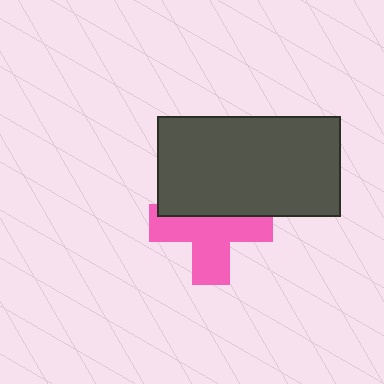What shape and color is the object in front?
The object in front is a dark gray rectangle.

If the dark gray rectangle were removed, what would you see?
You would see the complete pink cross.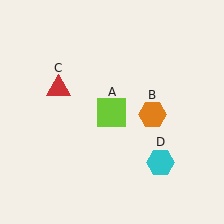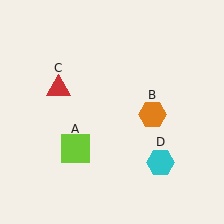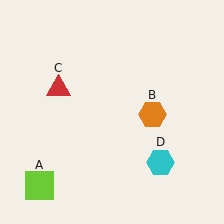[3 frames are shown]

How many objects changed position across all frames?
1 object changed position: lime square (object A).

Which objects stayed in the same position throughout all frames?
Orange hexagon (object B) and red triangle (object C) and cyan hexagon (object D) remained stationary.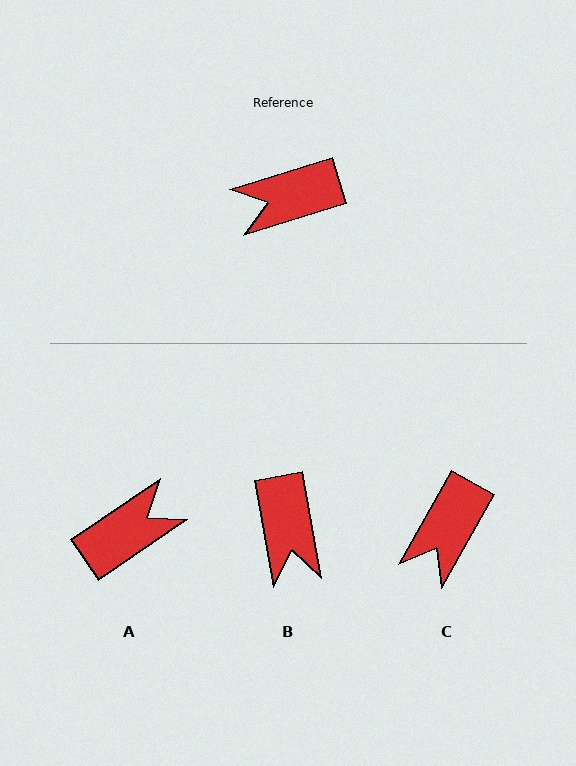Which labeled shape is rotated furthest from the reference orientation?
A, about 163 degrees away.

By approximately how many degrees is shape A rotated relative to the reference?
Approximately 163 degrees clockwise.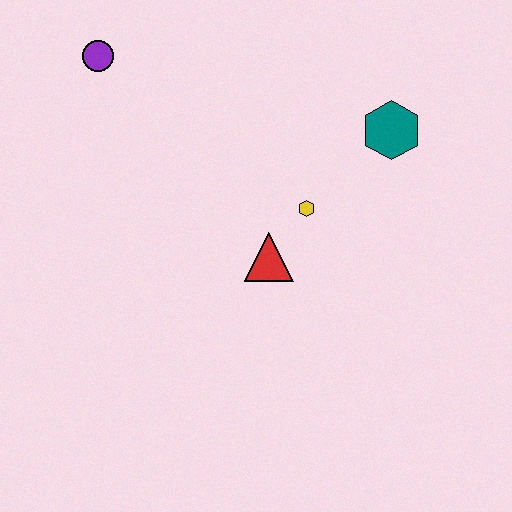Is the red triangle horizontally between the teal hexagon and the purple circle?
Yes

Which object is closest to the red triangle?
The yellow hexagon is closest to the red triangle.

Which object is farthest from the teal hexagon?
The purple circle is farthest from the teal hexagon.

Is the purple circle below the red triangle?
No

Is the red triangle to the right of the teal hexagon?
No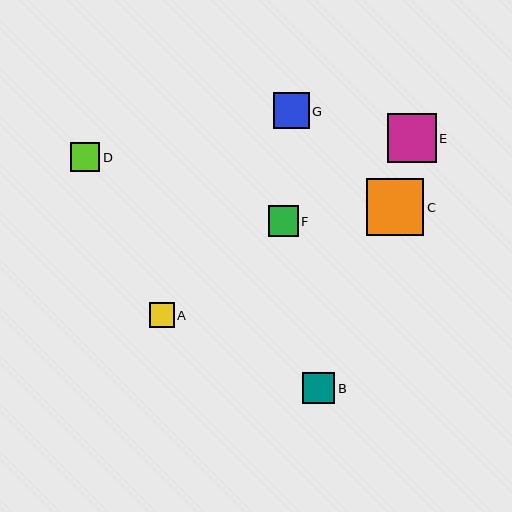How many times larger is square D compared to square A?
Square D is approximately 1.2 times the size of square A.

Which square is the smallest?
Square A is the smallest with a size of approximately 24 pixels.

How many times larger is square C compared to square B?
Square C is approximately 1.8 times the size of square B.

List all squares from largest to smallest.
From largest to smallest: C, E, G, B, F, D, A.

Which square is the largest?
Square C is the largest with a size of approximately 57 pixels.